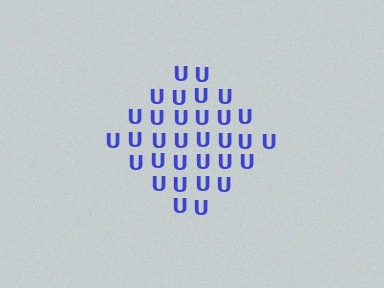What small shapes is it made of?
It is made of small letter U's.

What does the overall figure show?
The overall figure shows a diamond.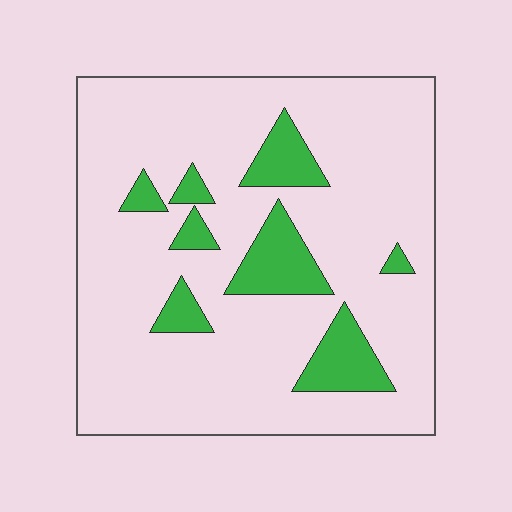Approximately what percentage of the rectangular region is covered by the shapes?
Approximately 15%.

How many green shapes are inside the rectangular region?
8.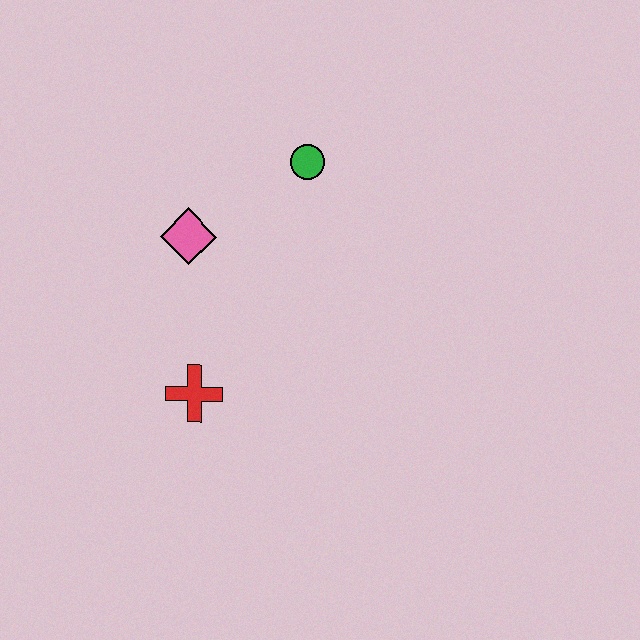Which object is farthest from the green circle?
The red cross is farthest from the green circle.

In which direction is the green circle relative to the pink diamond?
The green circle is to the right of the pink diamond.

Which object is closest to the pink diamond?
The green circle is closest to the pink diamond.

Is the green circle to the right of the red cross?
Yes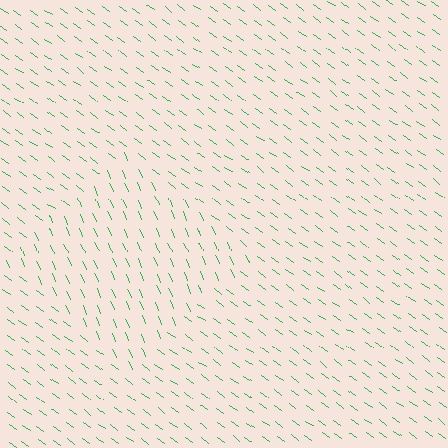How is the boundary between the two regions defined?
The boundary is defined purely by a change in line orientation (approximately 30 degrees difference). All lines are the same color and thickness.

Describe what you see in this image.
The image is filled with small green line segments. A diamond region in the image has lines oriented differently from the surrounding lines, creating a visible texture boundary.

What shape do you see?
I see a diamond.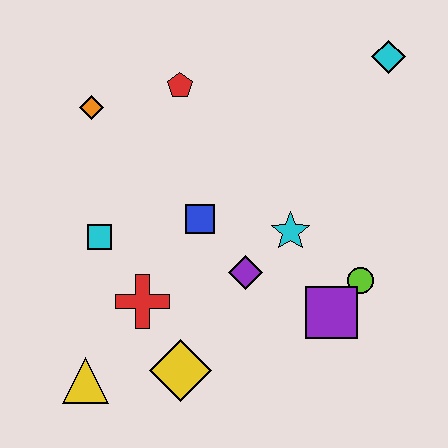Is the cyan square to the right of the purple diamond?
No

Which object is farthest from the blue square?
The cyan diamond is farthest from the blue square.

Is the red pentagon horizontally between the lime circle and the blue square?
No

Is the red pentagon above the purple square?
Yes